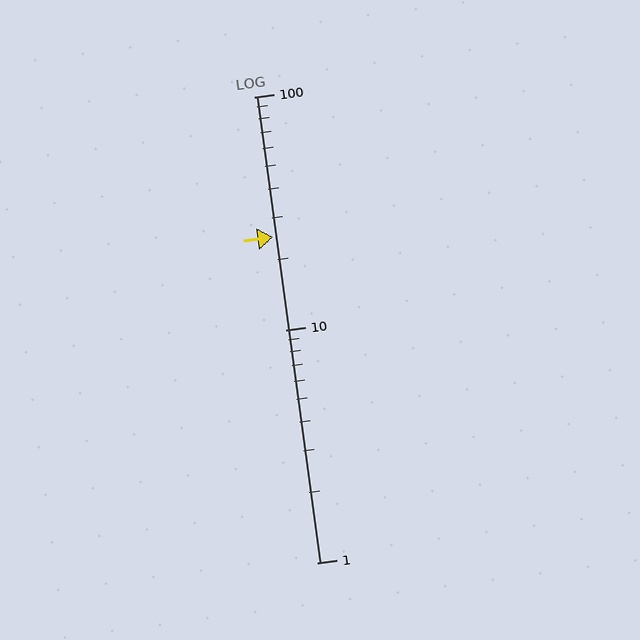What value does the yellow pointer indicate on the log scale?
The pointer indicates approximately 25.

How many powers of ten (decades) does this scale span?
The scale spans 2 decades, from 1 to 100.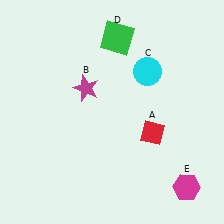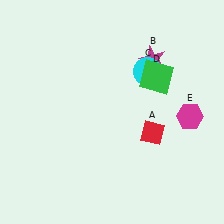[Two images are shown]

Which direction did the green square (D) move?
The green square (D) moved down.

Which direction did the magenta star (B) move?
The magenta star (B) moved right.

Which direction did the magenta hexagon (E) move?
The magenta hexagon (E) moved up.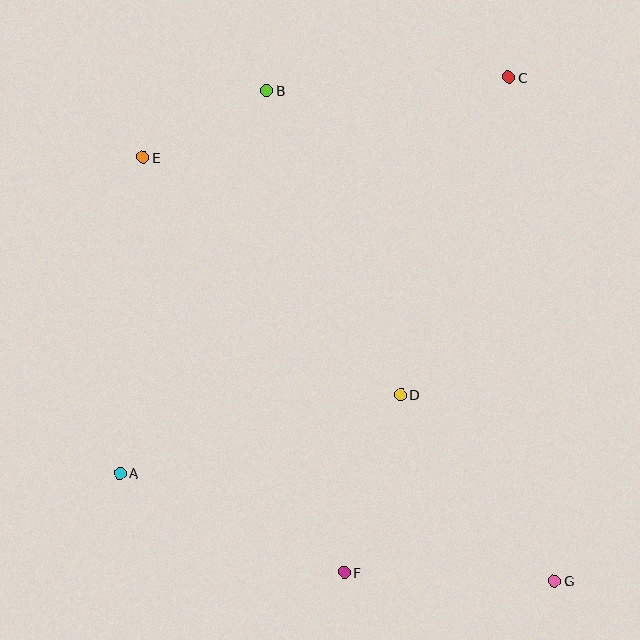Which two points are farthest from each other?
Points E and G are farthest from each other.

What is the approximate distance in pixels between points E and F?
The distance between E and F is approximately 461 pixels.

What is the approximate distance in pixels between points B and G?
The distance between B and G is approximately 569 pixels.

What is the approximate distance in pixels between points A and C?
The distance between A and C is approximately 555 pixels.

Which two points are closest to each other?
Points B and E are closest to each other.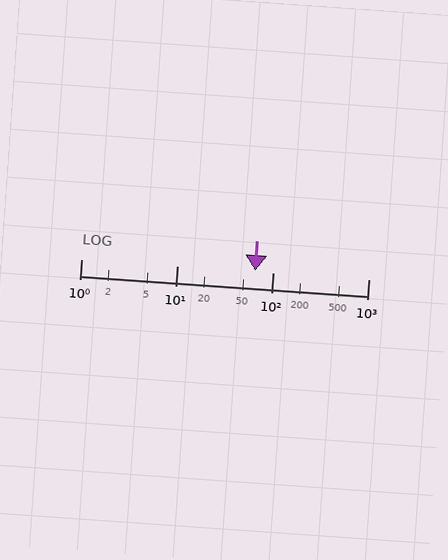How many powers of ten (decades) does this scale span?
The scale spans 3 decades, from 1 to 1000.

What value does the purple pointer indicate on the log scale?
The pointer indicates approximately 66.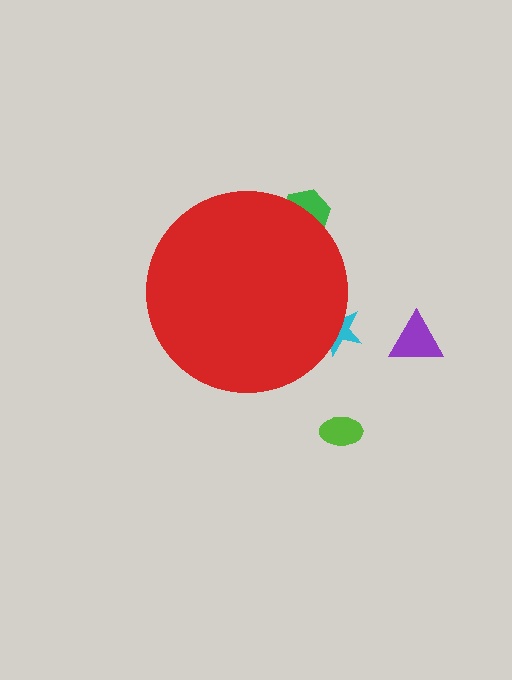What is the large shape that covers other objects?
A red circle.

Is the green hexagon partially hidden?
Yes, the green hexagon is partially hidden behind the red circle.